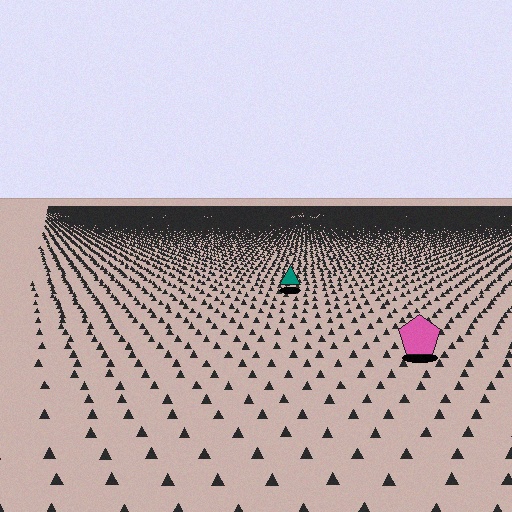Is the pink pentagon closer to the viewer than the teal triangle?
Yes. The pink pentagon is closer — you can tell from the texture gradient: the ground texture is coarser near it.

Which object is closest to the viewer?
The pink pentagon is closest. The texture marks near it are larger and more spread out.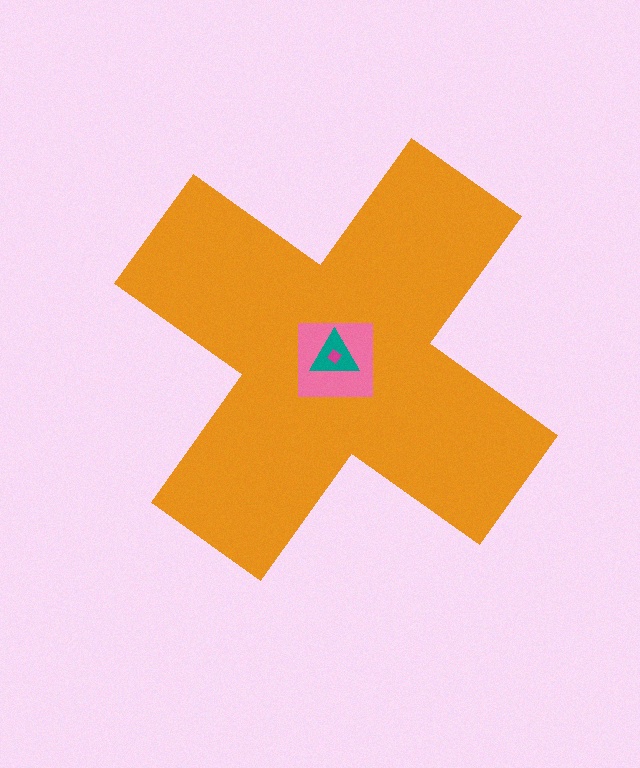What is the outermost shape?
The orange cross.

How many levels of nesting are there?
4.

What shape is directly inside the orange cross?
The pink square.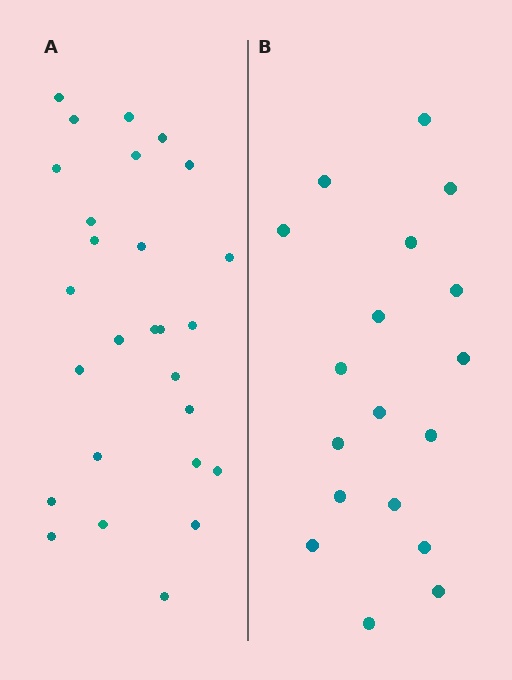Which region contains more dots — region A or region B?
Region A (the left region) has more dots.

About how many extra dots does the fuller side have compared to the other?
Region A has roughly 8 or so more dots than region B.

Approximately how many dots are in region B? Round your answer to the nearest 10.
About 20 dots. (The exact count is 18, which rounds to 20.)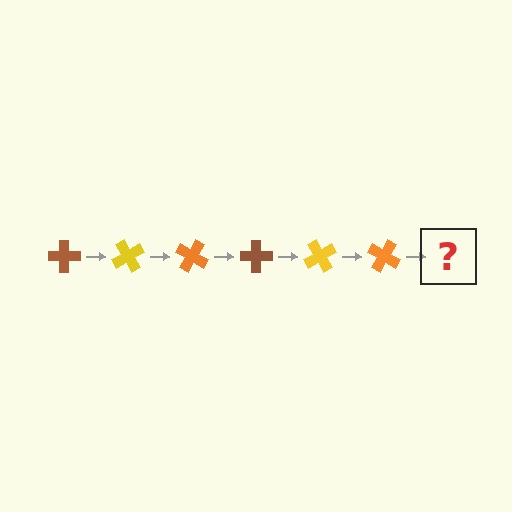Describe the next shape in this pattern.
It should be a brown cross, rotated 360 degrees from the start.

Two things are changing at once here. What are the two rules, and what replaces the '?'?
The two rules are that it rotates 60 degrees each step and the color cycles through brown, yellow, and orange. The '?' should be a brown cross, rotated 360 degrees from the start.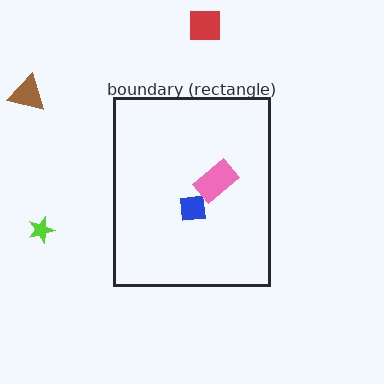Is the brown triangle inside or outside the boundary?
Outside.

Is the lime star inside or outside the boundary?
Outside.